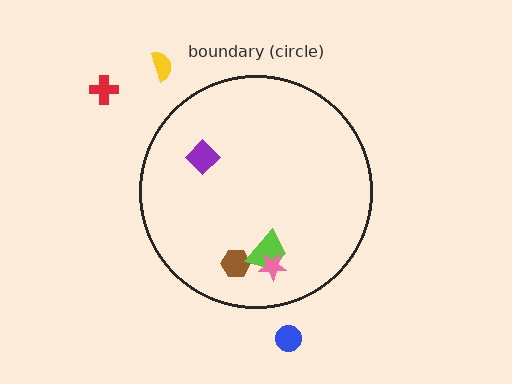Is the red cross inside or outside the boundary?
Outside.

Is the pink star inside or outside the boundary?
Inside.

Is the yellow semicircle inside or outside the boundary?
Outside.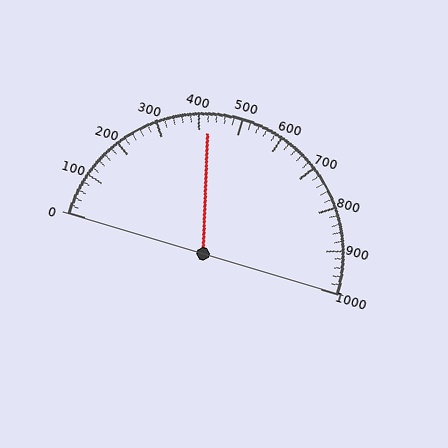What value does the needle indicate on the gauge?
The needle indicates approximately 420.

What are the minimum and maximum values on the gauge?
The gauge ranges from 0 to 1000.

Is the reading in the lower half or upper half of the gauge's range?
The reading is in the lower half of the range (0 to 1000).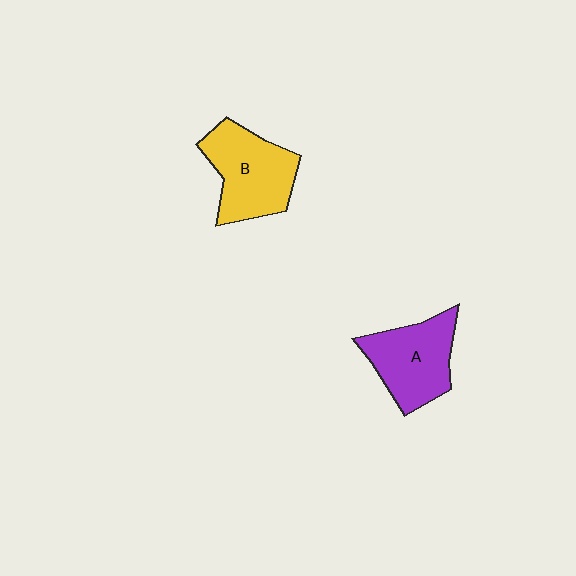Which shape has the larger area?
Shape B (yellow).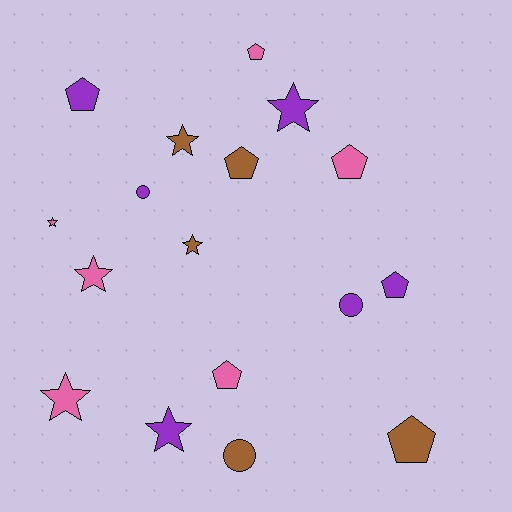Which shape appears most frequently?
Star, with 7 objects.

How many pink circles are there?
There are no pink circles.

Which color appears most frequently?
Purple, with 6 objects.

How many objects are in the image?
There are 17 objects.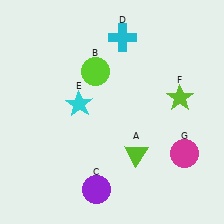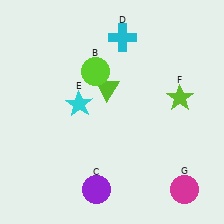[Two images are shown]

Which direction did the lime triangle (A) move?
The lime triangle (A) moved up.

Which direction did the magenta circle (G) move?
The magenta circle (G) moved down.